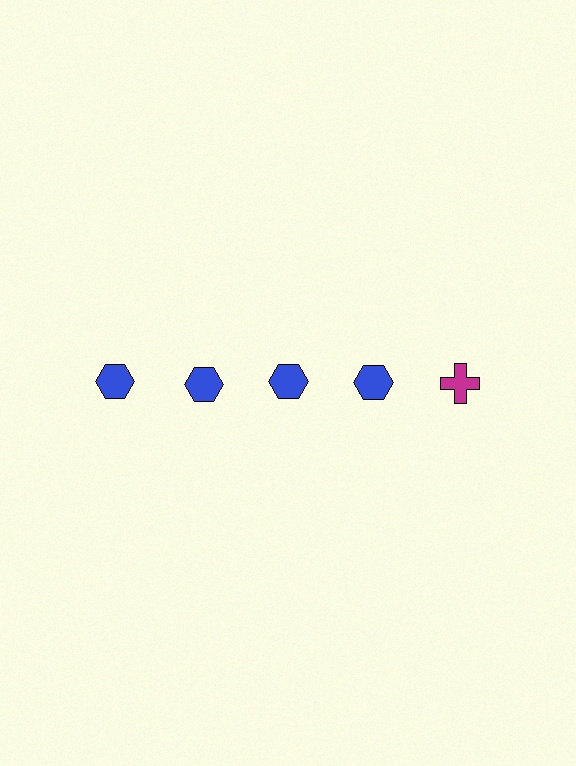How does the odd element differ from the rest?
It differs in both color (magenta instead of blue) and shape (cross instead of hexagon).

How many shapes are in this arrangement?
There are 5 shapes arranged in a grid pattern.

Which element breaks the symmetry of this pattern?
The magenta cross in the top row, rightmost column breaks the symmetry. All other shapes are blue hexagons.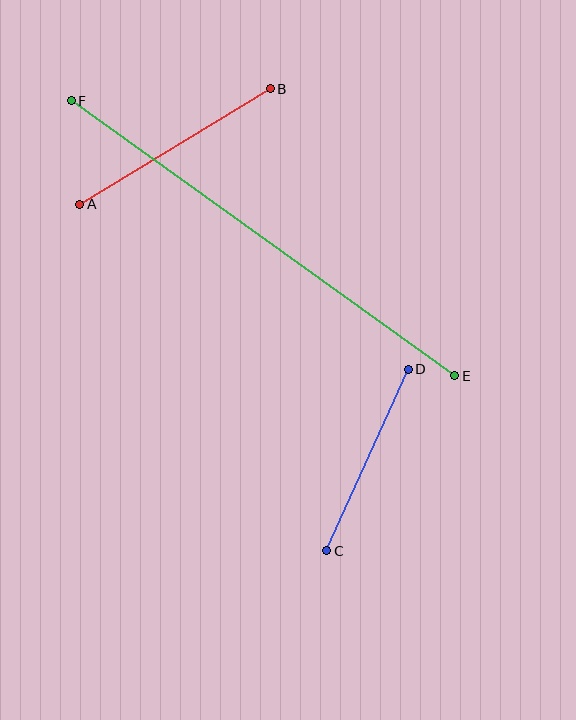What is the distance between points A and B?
The distance is approximately 223 pixels.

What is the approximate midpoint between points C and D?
The midpoint is at approximately (368, 460) pixels.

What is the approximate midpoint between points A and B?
The midpoint is at approximately (175, 147) pixels.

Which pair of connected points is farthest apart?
Points E and F are farthest apart.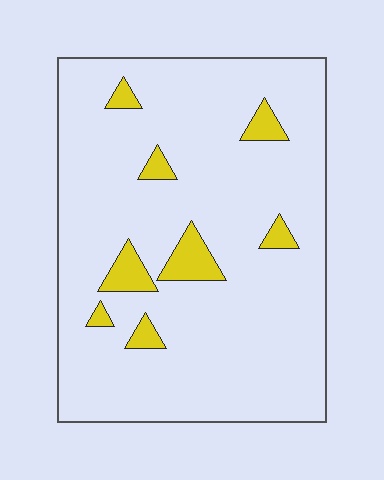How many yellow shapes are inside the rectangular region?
8.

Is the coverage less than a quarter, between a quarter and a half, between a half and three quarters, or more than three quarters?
Less than a quarter.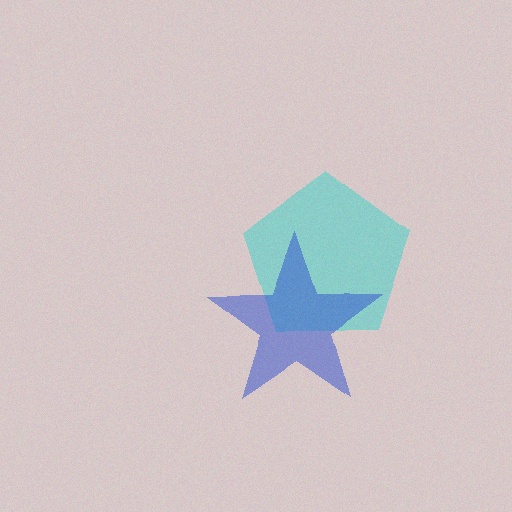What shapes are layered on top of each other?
The layered shapes are: a cyan pentagon, a blue star.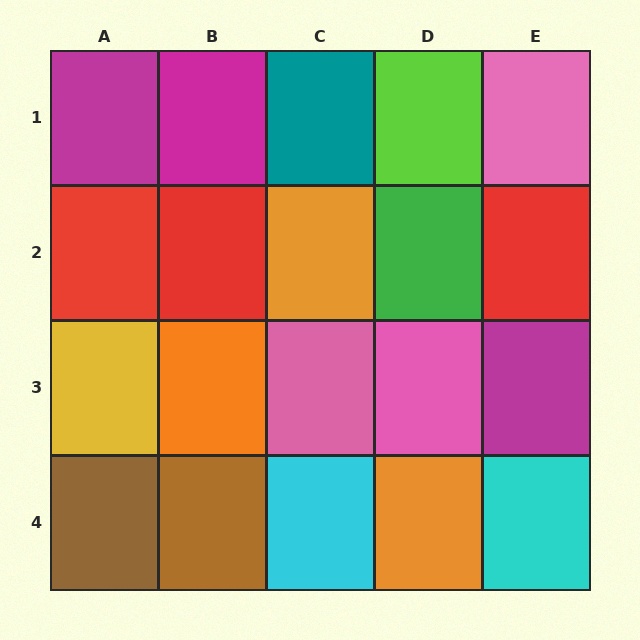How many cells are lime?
1 cell is lime.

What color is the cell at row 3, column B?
Orange.